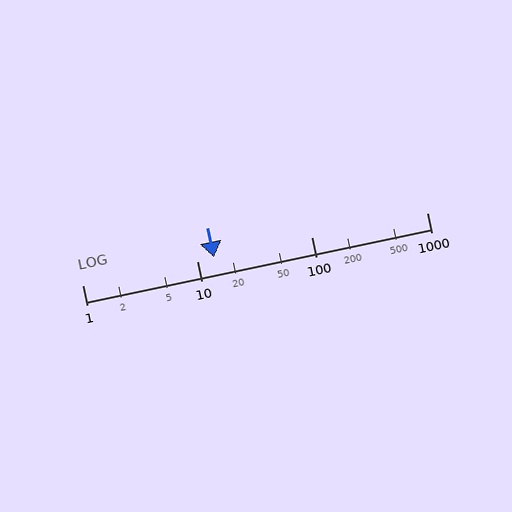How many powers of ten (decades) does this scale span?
The scale spans 3 decades, from 1 to 1000.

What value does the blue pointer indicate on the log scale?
The pointer indicates approximately 14.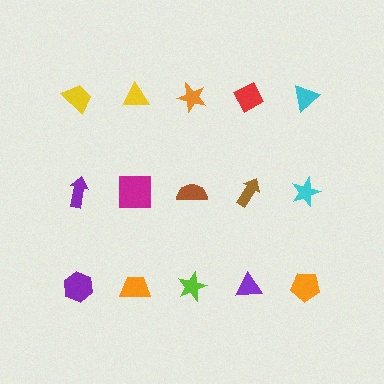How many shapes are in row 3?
5 shapes.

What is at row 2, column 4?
A brown arrow.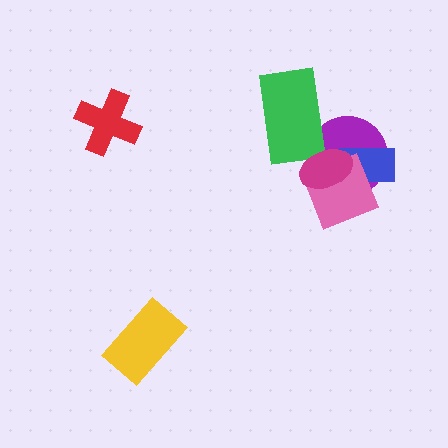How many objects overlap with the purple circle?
4 objects overlap with the purple circle.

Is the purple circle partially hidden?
Yes, it is partially covered by another shape.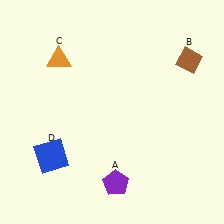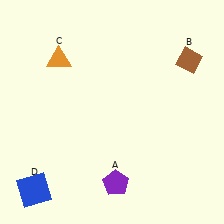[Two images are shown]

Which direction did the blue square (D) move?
The blue square (D) moved down.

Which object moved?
The blue square (D) moved down.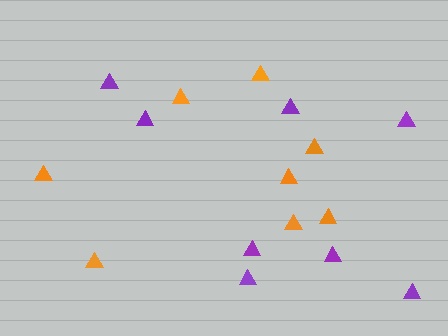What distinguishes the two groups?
There are 2 groups: one group of orange triangles (8) and one group of purple triangles (8).